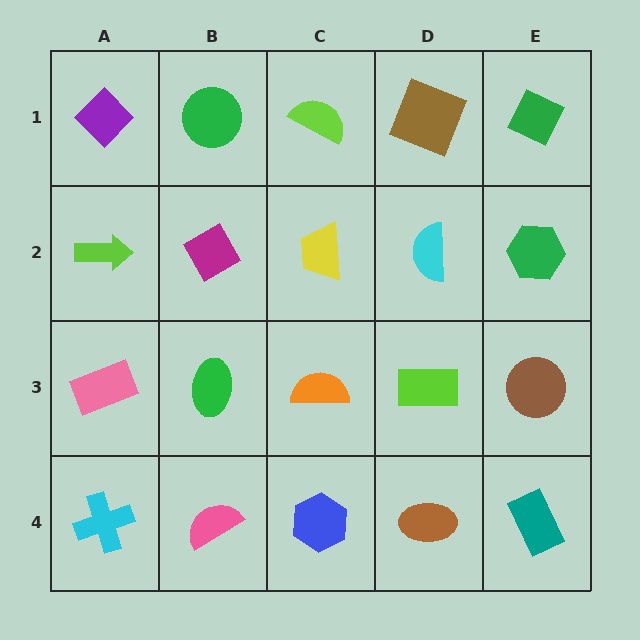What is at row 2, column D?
A cyan semicircle.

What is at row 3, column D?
A lime rectangle.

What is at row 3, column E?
A brown circle.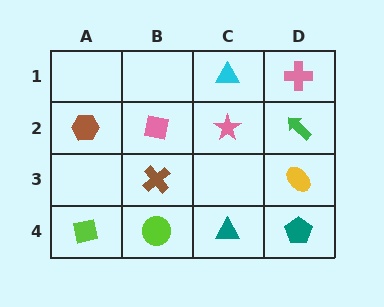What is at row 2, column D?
A green arrow.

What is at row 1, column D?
A pink cross.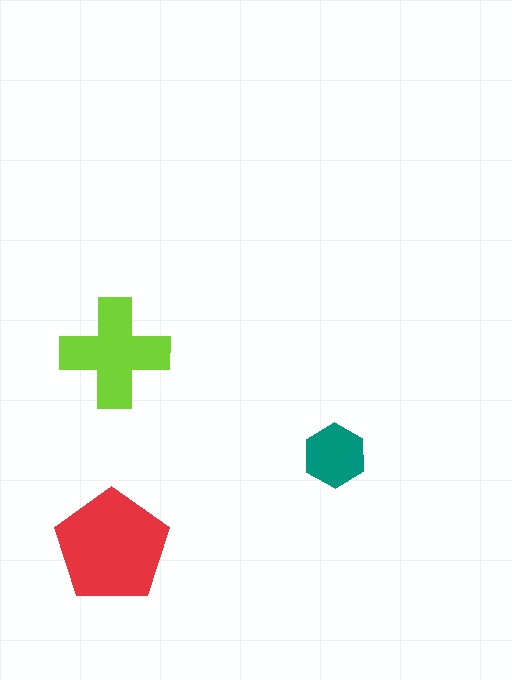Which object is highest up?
The lime cross is topmost.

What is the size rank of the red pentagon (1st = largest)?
1st.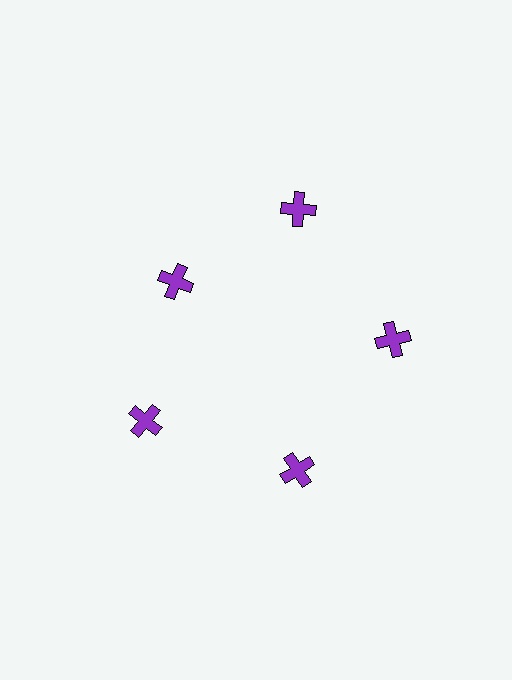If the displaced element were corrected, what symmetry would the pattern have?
It would have 5-fold rotational symmetry — the pattern would map onto itself every 72 degrees.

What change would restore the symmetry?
The symmetry would be restored by moving it outward, back onto the ring so that all 5 crosses sit at equal angles and equal distance from the center.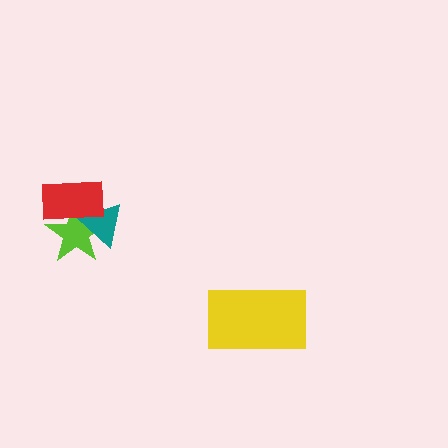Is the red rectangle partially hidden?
No, no other shape covers it.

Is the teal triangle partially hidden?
Yes, it is partially covered by another shape.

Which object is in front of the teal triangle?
The red rectangle is in front of the teal triangle.